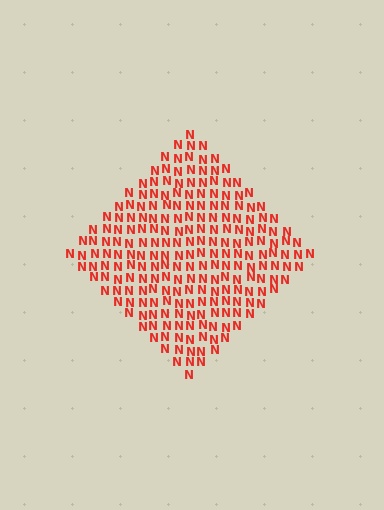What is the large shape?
The large shape is a diamond.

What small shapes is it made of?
It is made of small letter N's.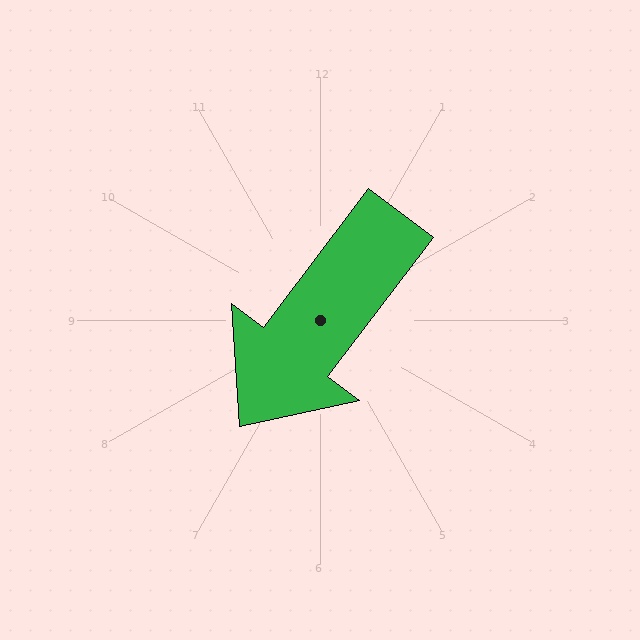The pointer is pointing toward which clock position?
Roughly 7 o'clock.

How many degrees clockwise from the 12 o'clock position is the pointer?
Approximately 217 degrees.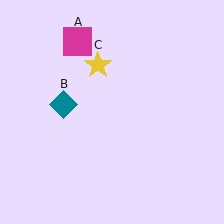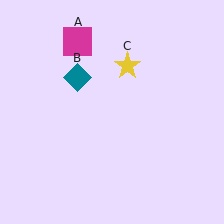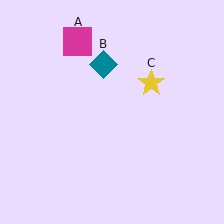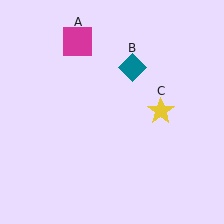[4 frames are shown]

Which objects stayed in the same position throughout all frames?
Magenta square (object A) remained stationary.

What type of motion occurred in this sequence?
The teal diamond (object B), yellow star (object C) rotated clockwise around the center of the scene.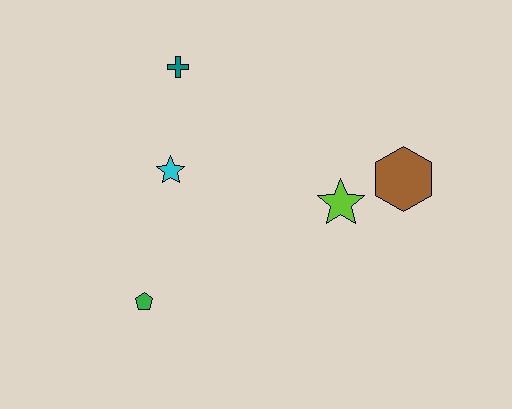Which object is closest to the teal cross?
The cyan star is closest to the teal cross.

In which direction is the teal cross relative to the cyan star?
The teal cross is above the cyan star.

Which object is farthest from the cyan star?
The brown hexagon is farthest from the cyan star.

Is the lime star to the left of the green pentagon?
No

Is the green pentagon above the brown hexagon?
No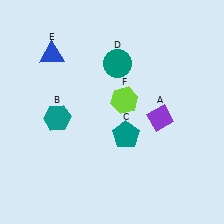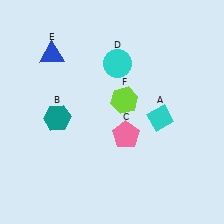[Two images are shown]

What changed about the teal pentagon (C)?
In Image 1, C is teal. In Image 2, it changed to pink.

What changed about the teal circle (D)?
In Image 1, D is teal. In Image 2, it changed to cyan.